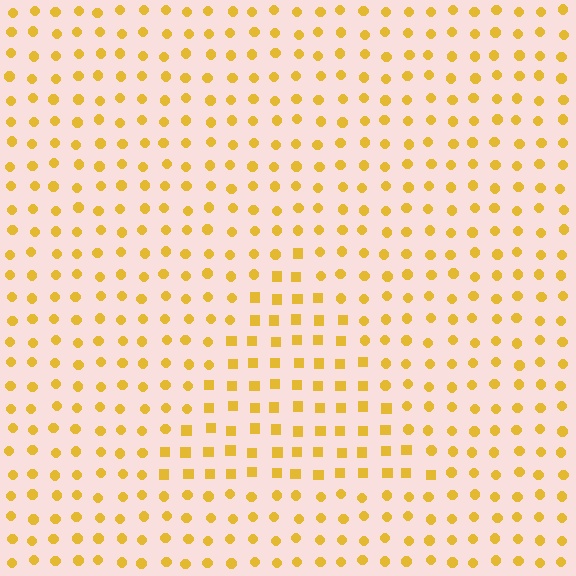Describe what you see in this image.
The image is filled with small yellow elements arranged in a uniform grid. A triangle-shaped region contains squares, while the surrounding area contains circles. The boundary is defined purely by the change in element shape.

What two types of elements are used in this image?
The image uses squares inside the triangle region and circles outside it.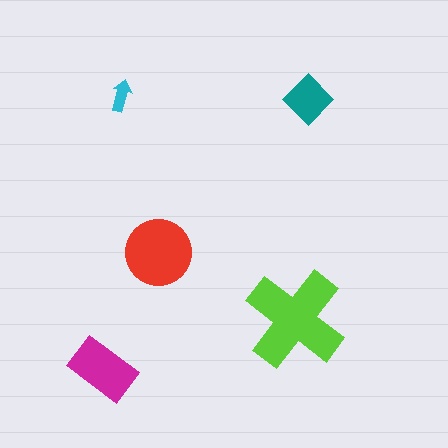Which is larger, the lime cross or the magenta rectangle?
The lime cross.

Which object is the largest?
The lime cross.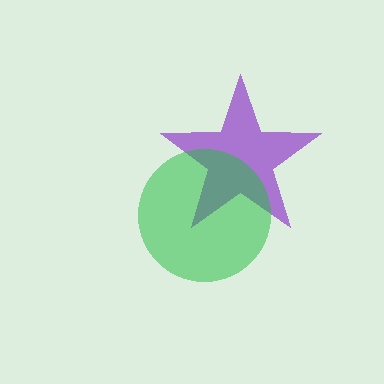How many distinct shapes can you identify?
There are 2 distinct shapes: a purple star, a green circle.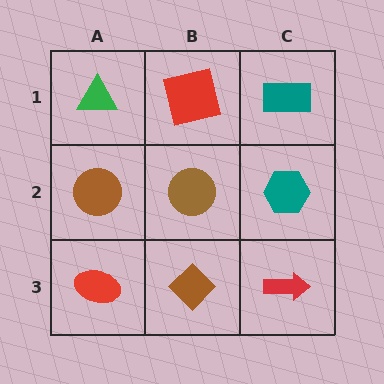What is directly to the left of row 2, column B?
A brown circle.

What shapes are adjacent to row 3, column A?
A brown circle (row 2, column A), a brown diamond (row 3, column B).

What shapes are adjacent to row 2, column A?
A green triangle (row 1, column A), a red ellipse (row 3, column A), a brown circle (row 2, column B).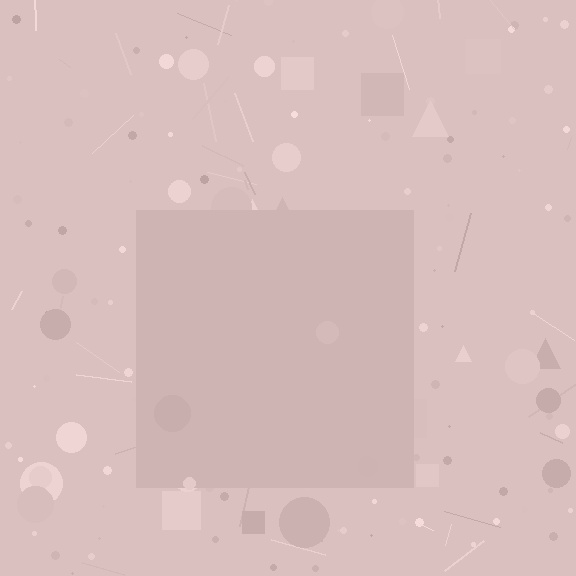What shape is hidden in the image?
A square is hidden in the image.